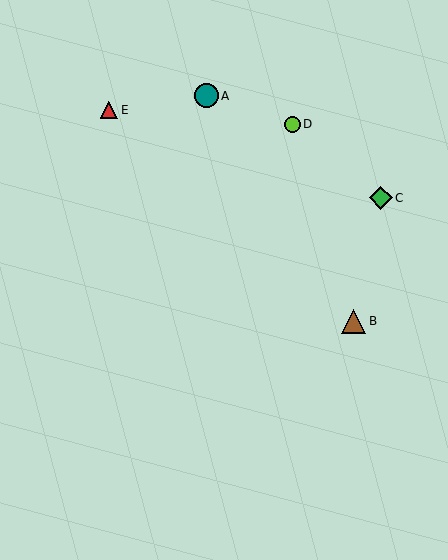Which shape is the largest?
The brown triangle (labeled B) is the largest.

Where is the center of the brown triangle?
The center of the brown triangle is at (354, 321).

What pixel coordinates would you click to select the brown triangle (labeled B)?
Click at (354, 321) to select the brown triangle B.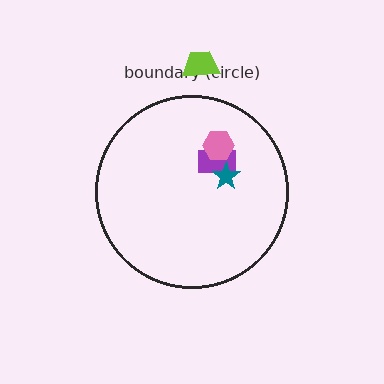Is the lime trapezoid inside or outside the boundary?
Outside.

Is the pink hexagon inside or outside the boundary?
Inside.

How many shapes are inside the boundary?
3 inside, 1 outside.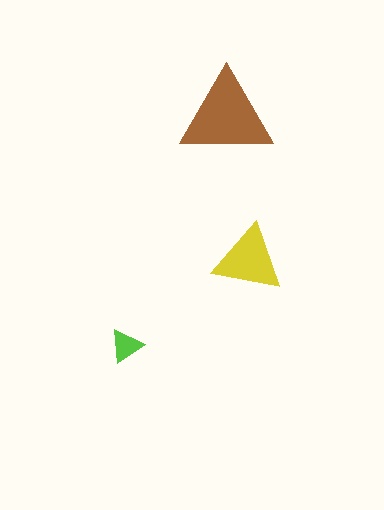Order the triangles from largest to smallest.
the brown one, the yellow one, the lime one.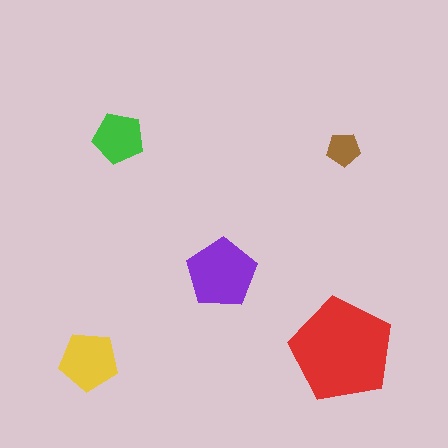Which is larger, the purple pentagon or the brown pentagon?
The purple one.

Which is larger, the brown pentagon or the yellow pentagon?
The yellow one.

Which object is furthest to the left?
The yellow pentagon is leftmost.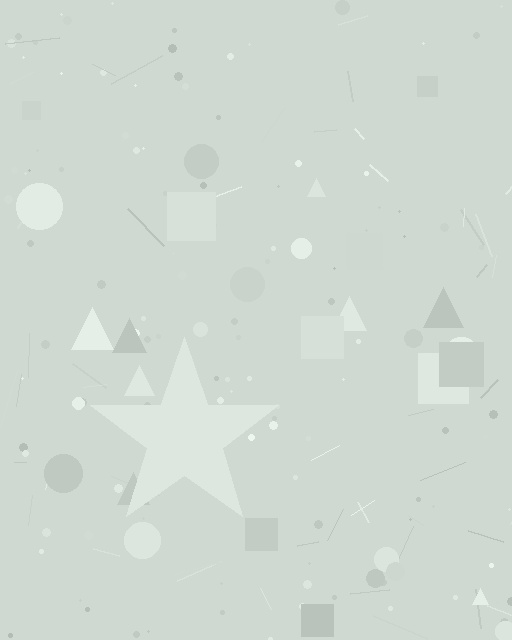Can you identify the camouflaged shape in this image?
The camouflaged shape is a star.